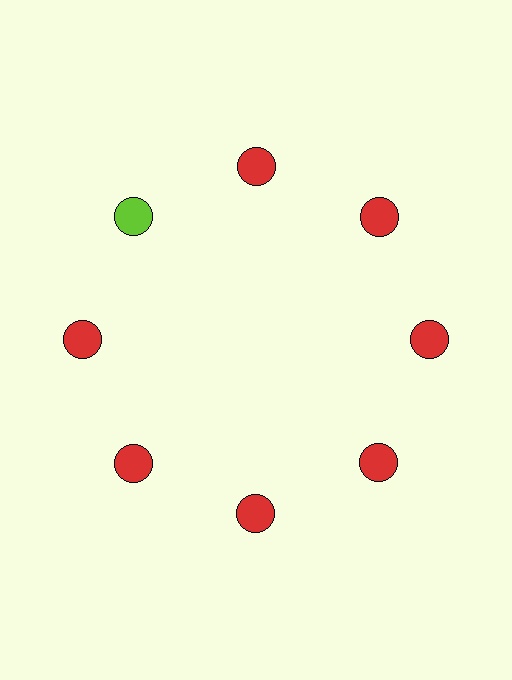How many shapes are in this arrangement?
There are 8 shapes arranged in a ring pattern.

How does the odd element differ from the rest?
It has a different color: lime instead of red.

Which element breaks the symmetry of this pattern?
The lime circle at roughly the 10 o'clock position breaks the symmetry. All other shapes are red circles.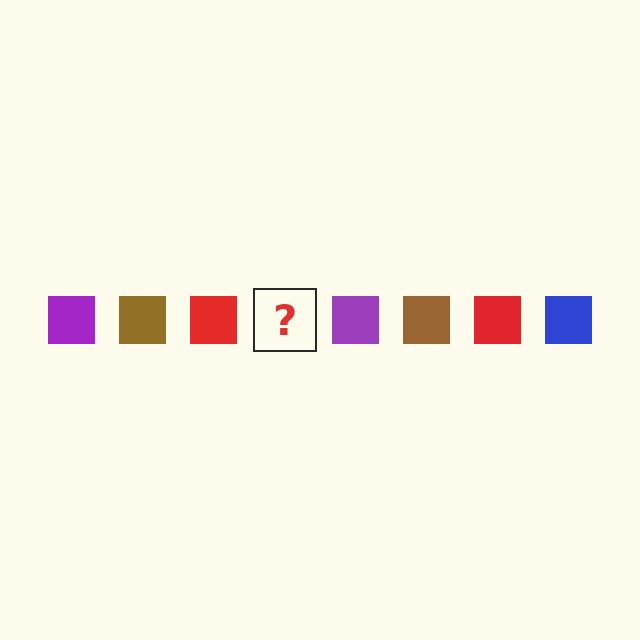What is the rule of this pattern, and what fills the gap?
The rule is that the pattern cycles through purple, brown, red, blue squares. The gap should be filled with a blue square.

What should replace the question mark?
The question mark should be replaced with a blue square.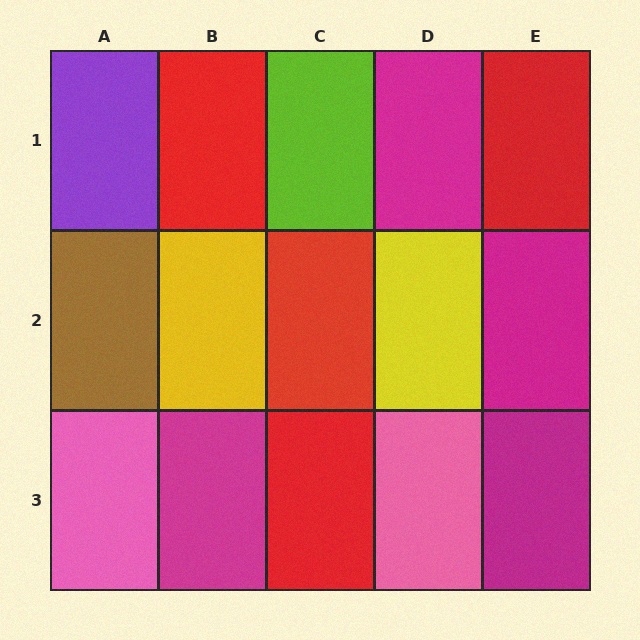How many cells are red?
4 cells are red.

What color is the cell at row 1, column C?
Lime.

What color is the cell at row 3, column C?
Red.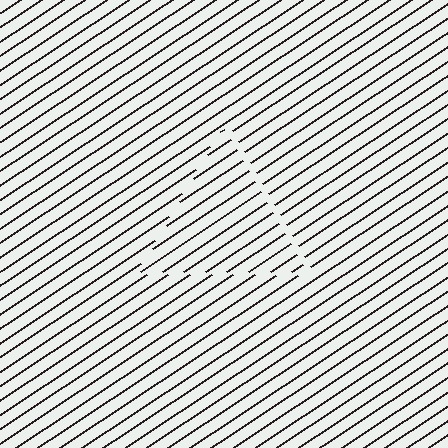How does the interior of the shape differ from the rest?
The interior of the shape contains the same grating, shifted by half a period — the contour is defined by the phase discontinuity where line-ends from the inner and outer gratings abut.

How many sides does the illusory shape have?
3 sides — the line-ends trace a triangle.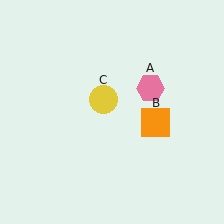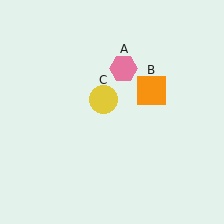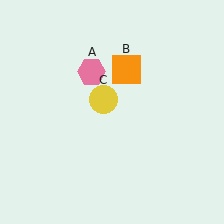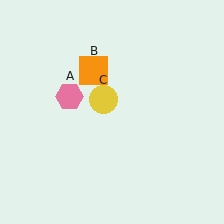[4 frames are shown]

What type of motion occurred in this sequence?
The pink hexagon (object A), orange square (object B) rotated counterclockwise around the center of the scene.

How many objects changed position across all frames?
2 objects changed position: pink hexagon (object A), orange square (object B).